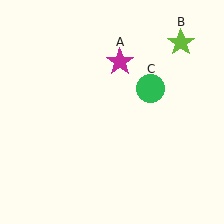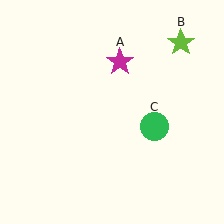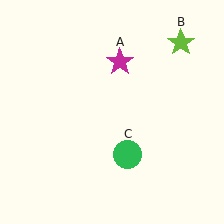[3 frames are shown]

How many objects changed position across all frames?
1 object changed position: green circle (object C).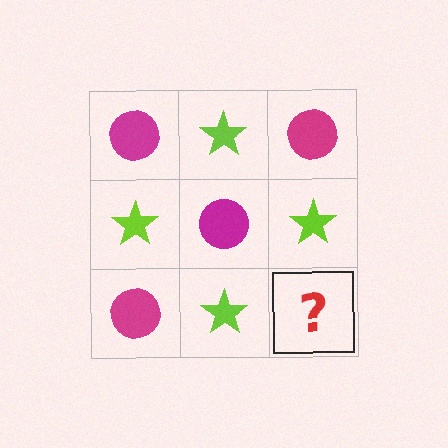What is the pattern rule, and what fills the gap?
The rule is that it alternates magenta circle and lime star in a checkerboard pattern. The gap should be filled with a magenta circle.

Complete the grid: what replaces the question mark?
The question mark should be replaced with a magenta circle.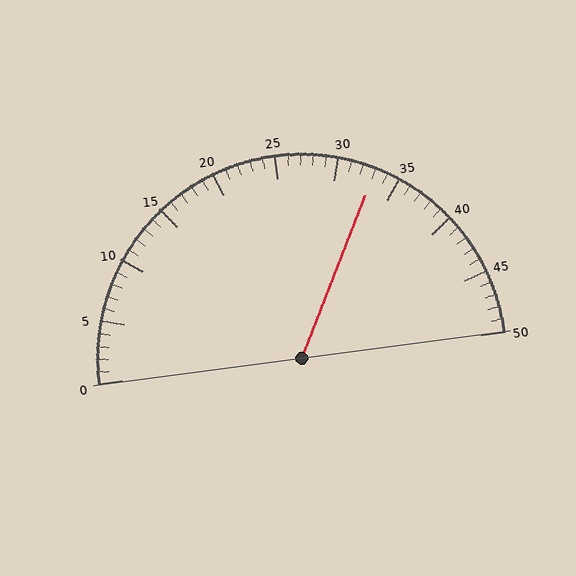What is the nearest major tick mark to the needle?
The nearest major tick mark is 35.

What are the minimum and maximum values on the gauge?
The gauge ranges from 0 to 50.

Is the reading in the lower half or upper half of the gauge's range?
The reading is in the upper half of the range (0 to 50).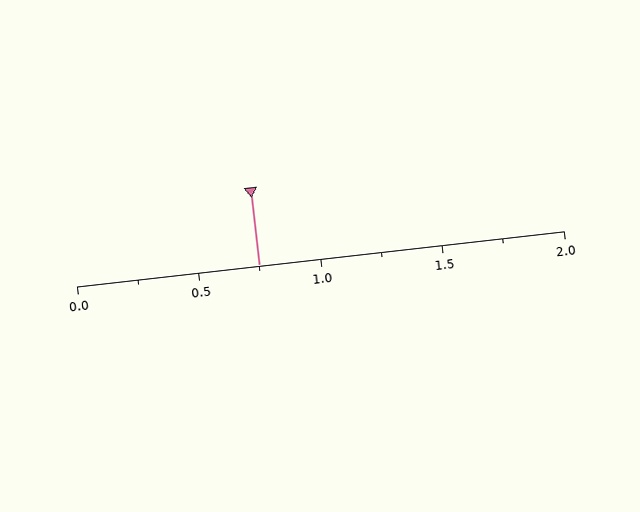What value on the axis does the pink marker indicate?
The marker indicates approximately 0.75.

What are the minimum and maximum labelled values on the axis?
The axis runs from 0.0 to 2.0.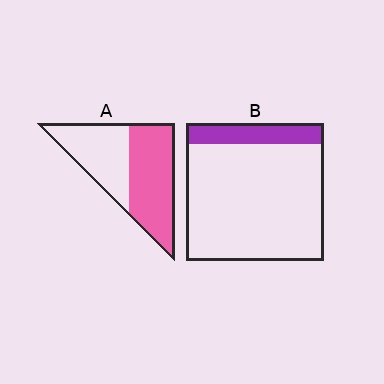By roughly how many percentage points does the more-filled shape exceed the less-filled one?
By roughly 40 percentage points (A over B).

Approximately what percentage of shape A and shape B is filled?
A is approximately 55% and B is approximately 15%.